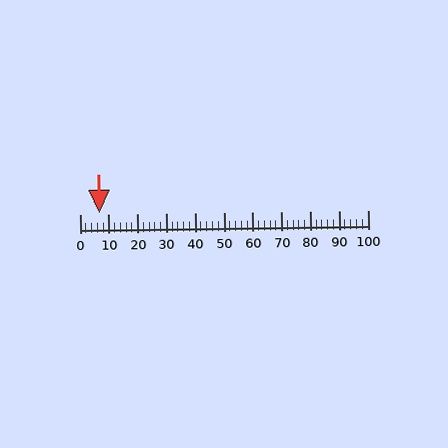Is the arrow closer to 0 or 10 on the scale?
The arrow is closer to 10.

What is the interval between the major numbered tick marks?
The major tick marks are spaced 10 units apart.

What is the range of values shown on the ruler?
The ruler shows values from 0 to 100.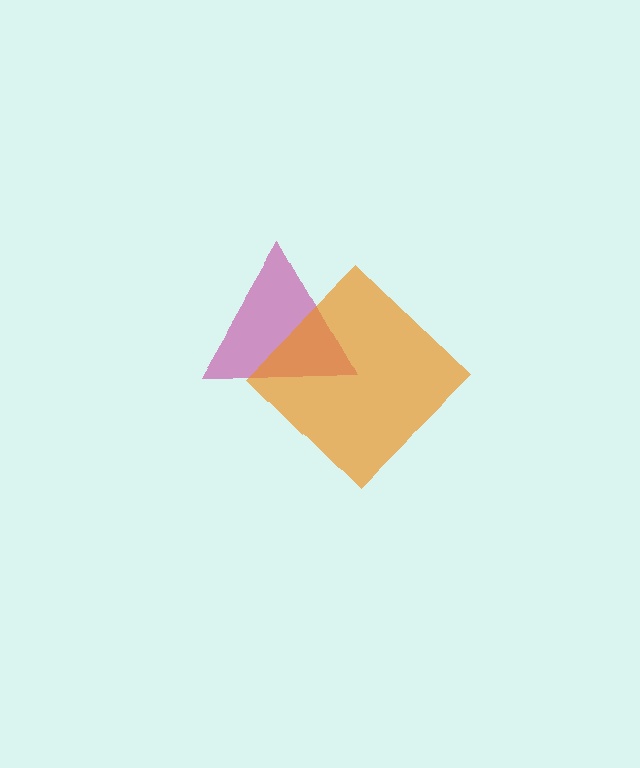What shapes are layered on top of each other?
The layered shapes are: a magenta triangle, an orange diamond.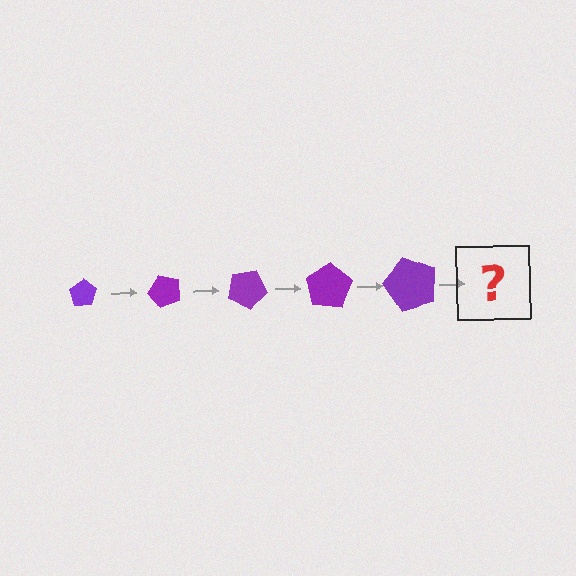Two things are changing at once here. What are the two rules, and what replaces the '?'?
The two rules are that the pentagon grows larger each step and it rotates 50 degrees each step. The '?' should be a pentagon, larger than the previous one and rotated 250 degrees from the start.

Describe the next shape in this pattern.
It should be a pentagon, larger than the previous one and rotated 250 degrees from the start.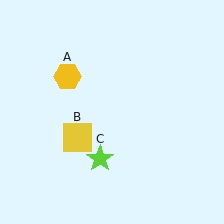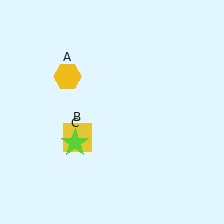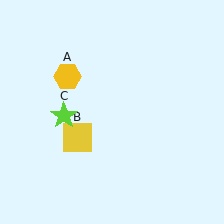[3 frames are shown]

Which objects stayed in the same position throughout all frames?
Yellow hexagon (object A) and yellow square (object B) remained stationary.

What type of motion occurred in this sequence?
The lime star (object C) rotated clockwise around the center of the scene.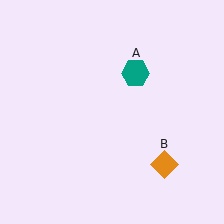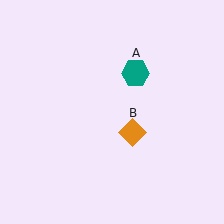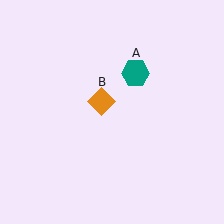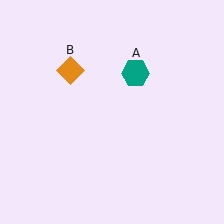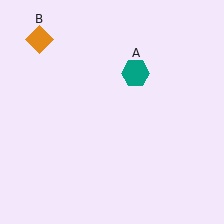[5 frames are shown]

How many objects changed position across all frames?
1 object changed position: orange diamond (object B).